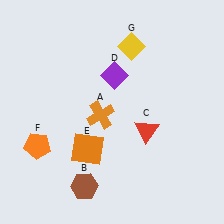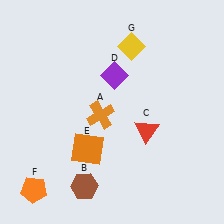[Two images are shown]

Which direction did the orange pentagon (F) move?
The orange pentagon (F) moved down.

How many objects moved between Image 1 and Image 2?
1 object moved between the two images.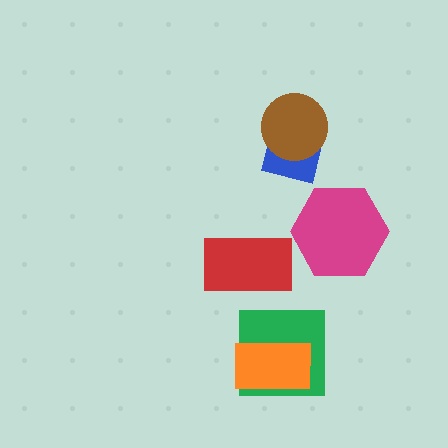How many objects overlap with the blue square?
1 object overlaps with the blue square.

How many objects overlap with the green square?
1 object overlaps with the green square.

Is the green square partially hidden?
Yes, it is partially covered by another shape.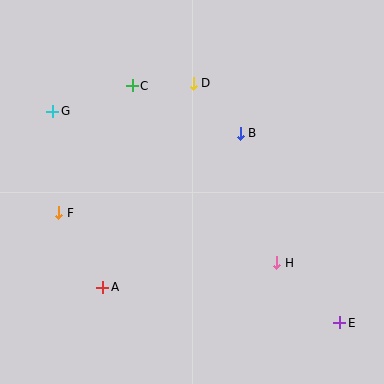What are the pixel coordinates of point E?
Point E is at (340, 323).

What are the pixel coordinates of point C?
Point C is at (132, 86).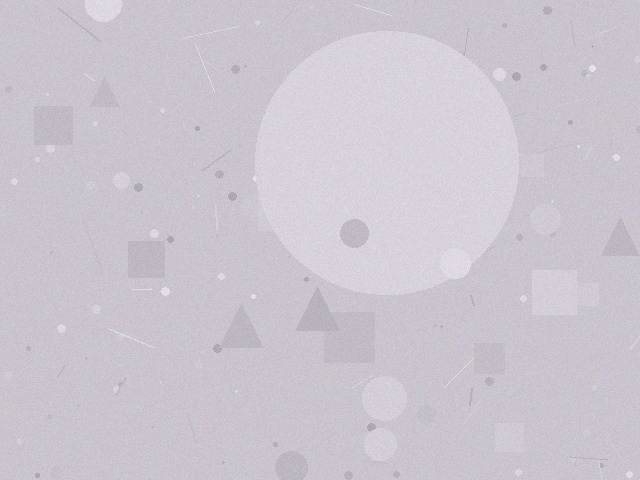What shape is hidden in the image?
A circle is hidden in the image.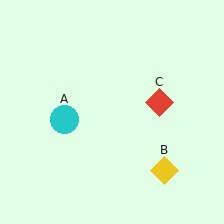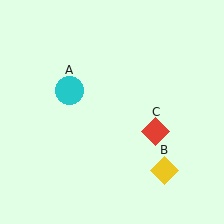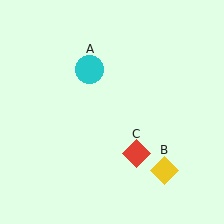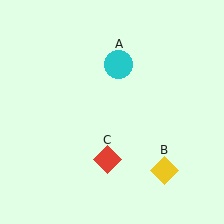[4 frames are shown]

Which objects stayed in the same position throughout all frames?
Yellow diamond (object B) remained stationary.